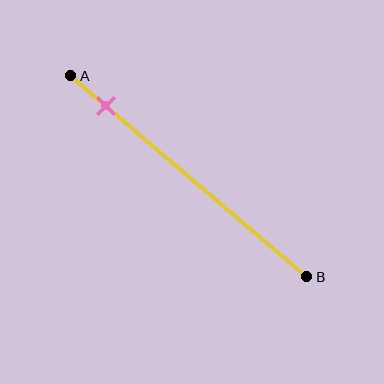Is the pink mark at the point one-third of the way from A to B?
No, the mark is at about 15% from A, not at the 33% one-third point.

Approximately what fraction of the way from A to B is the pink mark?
The pink mark is approximately 15% of the way from A to B.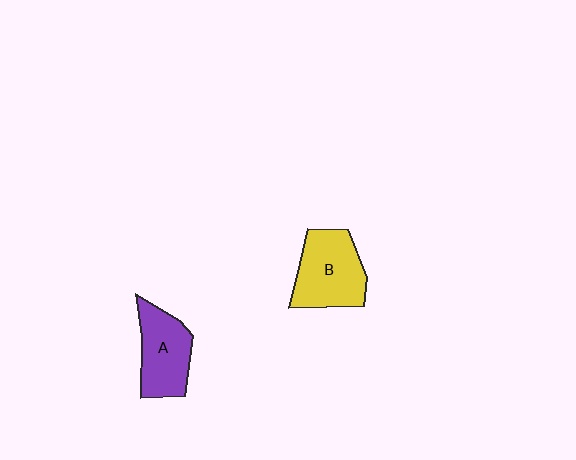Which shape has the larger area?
Shape B (yellow).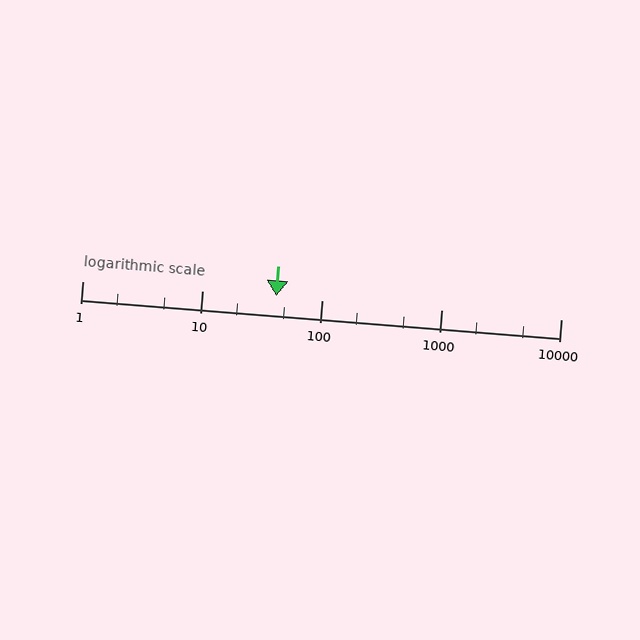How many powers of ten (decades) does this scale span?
The scale spans 4 decades, from 1 to 10000.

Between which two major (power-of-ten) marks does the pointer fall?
The pointer is between 10 and 100.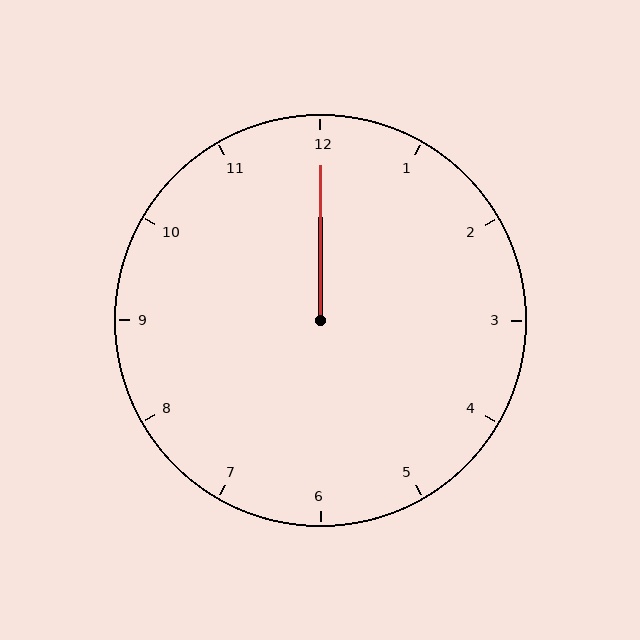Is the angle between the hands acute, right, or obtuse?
It is acute.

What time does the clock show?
12:00.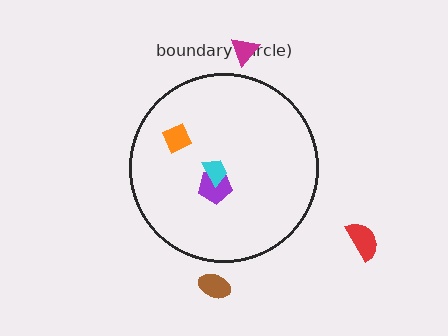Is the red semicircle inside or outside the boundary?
Outside.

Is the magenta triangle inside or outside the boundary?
Outside.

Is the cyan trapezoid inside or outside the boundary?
Inside.